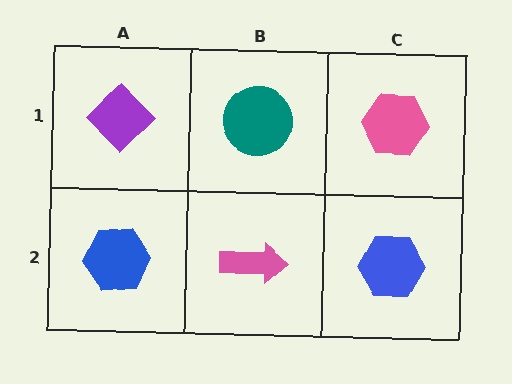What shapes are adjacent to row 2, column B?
A teal circle (row 1, column B), a blue hexagon (row 2, column A), a blue hexagon (row 2, column C).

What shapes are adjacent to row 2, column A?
A purple diamond (row 1, column A), a pink arrow (row 2, column B).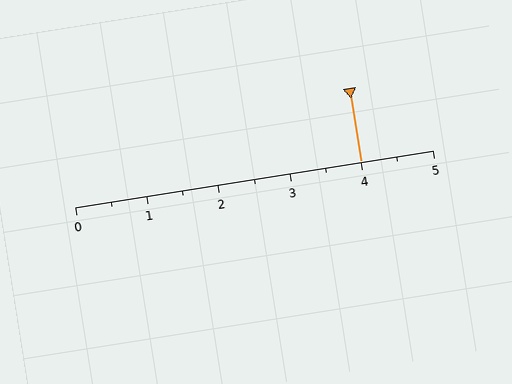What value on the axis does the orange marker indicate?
The marker indicates approximately 4.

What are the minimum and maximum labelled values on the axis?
The axis runs from 0 to 5.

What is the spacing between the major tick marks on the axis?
The major ticks are spaced 1 apart.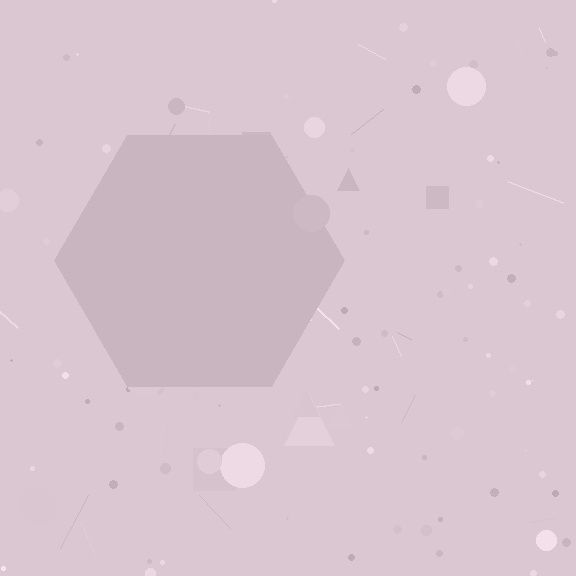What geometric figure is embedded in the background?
A hexagon is embedded in the background.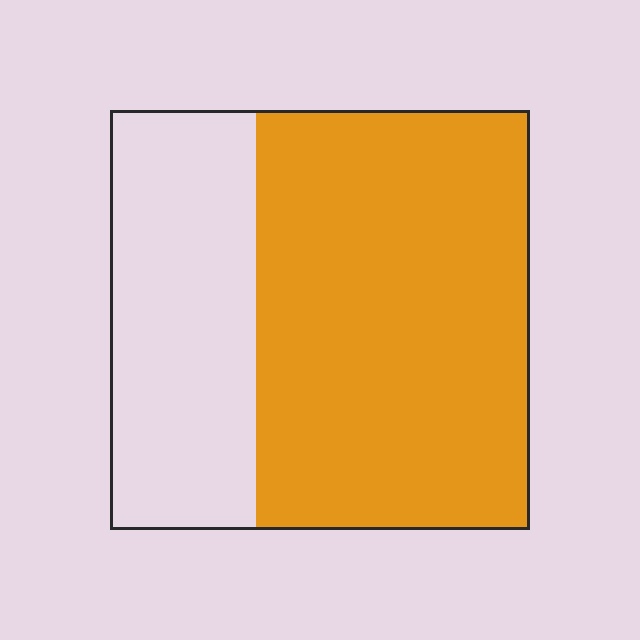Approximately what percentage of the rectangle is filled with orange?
Approximately 65%.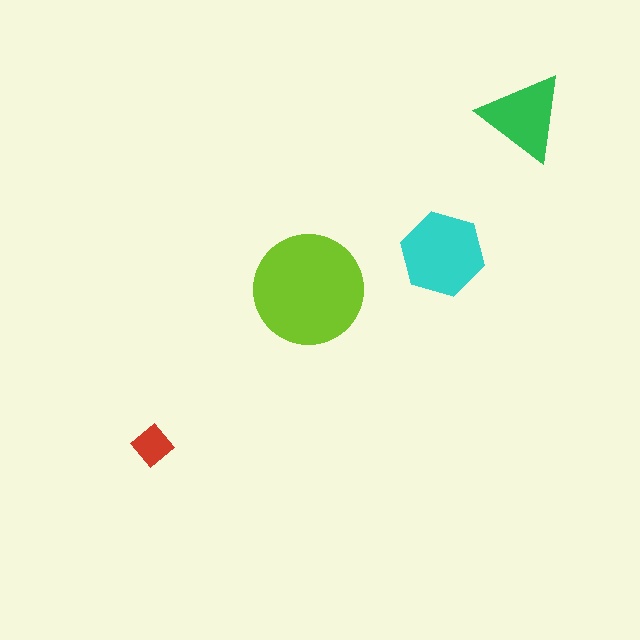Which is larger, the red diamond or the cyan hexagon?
The cyan hexagon.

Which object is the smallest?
The red diamond.